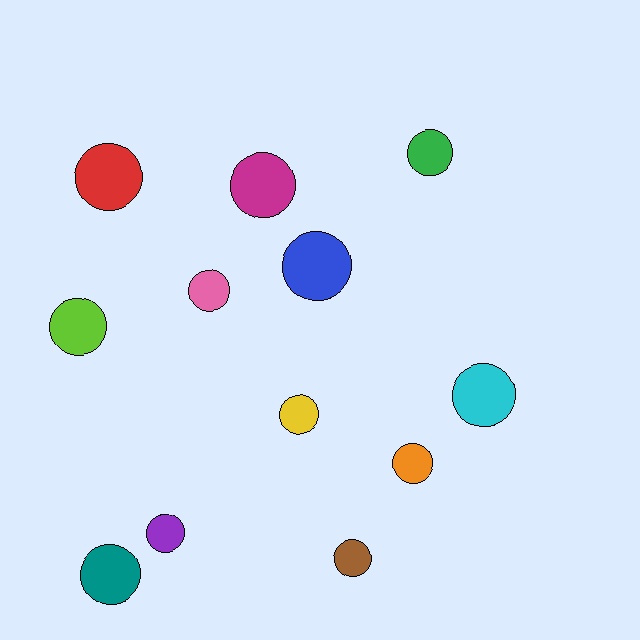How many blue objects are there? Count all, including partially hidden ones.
There is 1 blue object.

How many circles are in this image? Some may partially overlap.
There are 12 circles.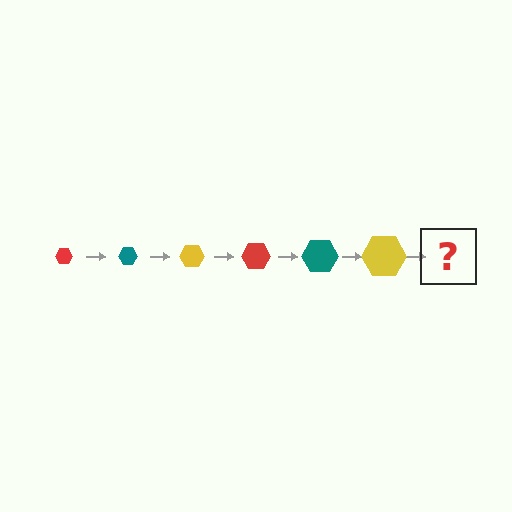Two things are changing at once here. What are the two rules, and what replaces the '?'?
The two rules are that the hexagon grows larger each step and the color cycles through red, teal, and yellow. The '?' should be a red hexagon, larger than the previous one.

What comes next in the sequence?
The next element should be a red hexagon, larger than the previous one.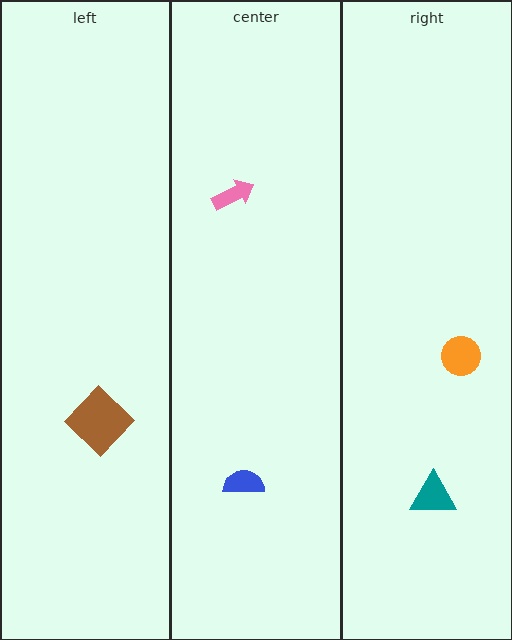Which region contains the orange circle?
The right region.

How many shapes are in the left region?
1.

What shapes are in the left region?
The brown diamond.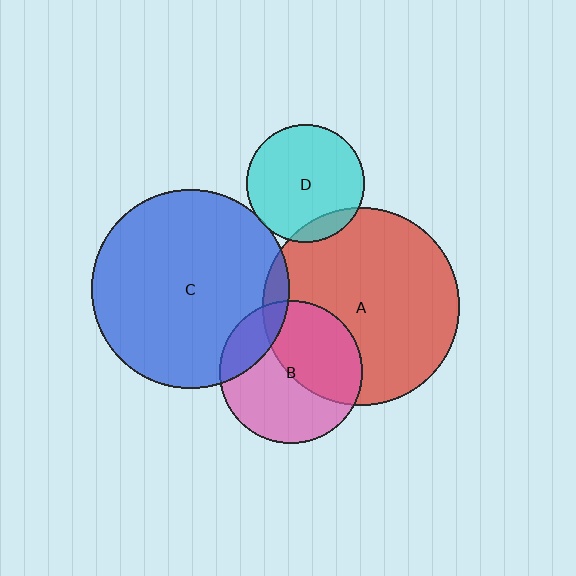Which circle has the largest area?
Circle C (blue).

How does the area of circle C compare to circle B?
Approximately 1.9 times.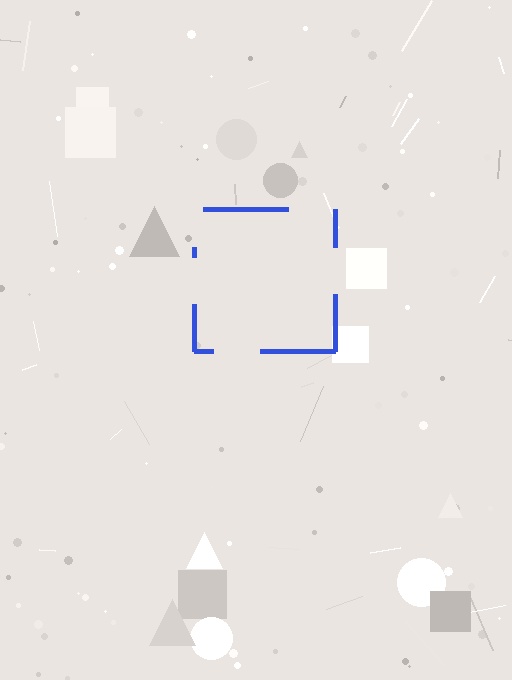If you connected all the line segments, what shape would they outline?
They would outline a square.